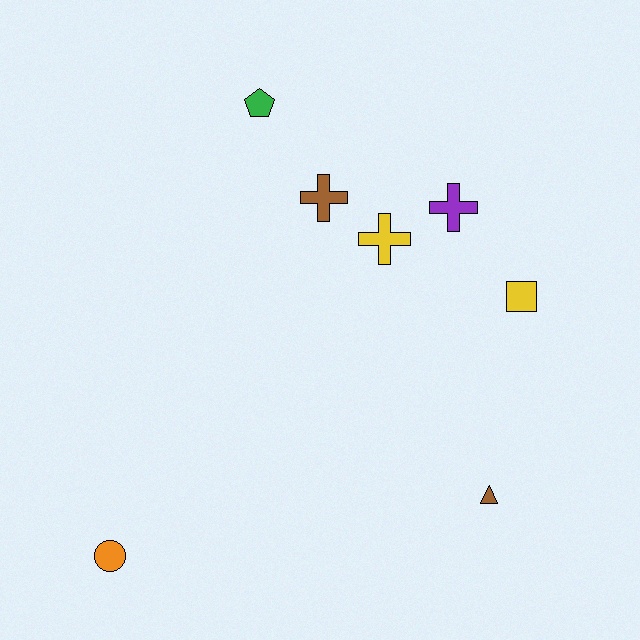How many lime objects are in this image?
There are no lime objects.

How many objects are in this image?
There are 7 objects.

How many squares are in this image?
There is 1 square.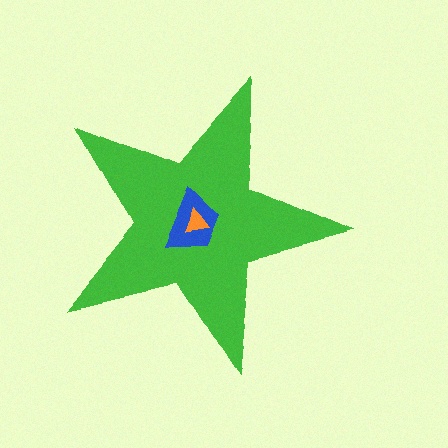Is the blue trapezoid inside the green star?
Yes.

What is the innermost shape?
The orange triangle.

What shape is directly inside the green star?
The blue trapezoid.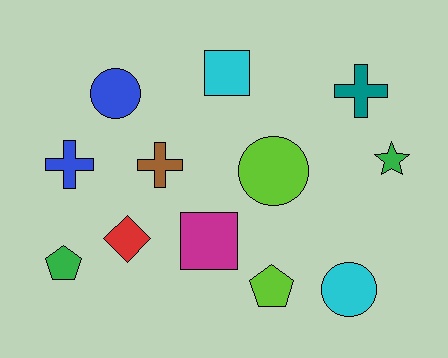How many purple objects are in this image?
There are no purple objects.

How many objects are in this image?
There are 12 objects.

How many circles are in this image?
There are 3 circles.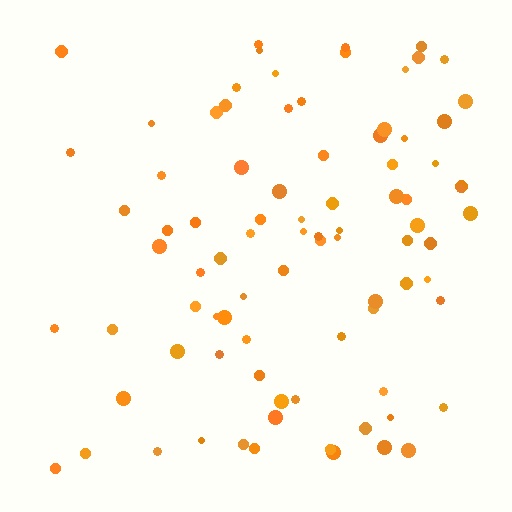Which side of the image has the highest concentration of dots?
The right.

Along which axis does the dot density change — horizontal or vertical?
Horizontal.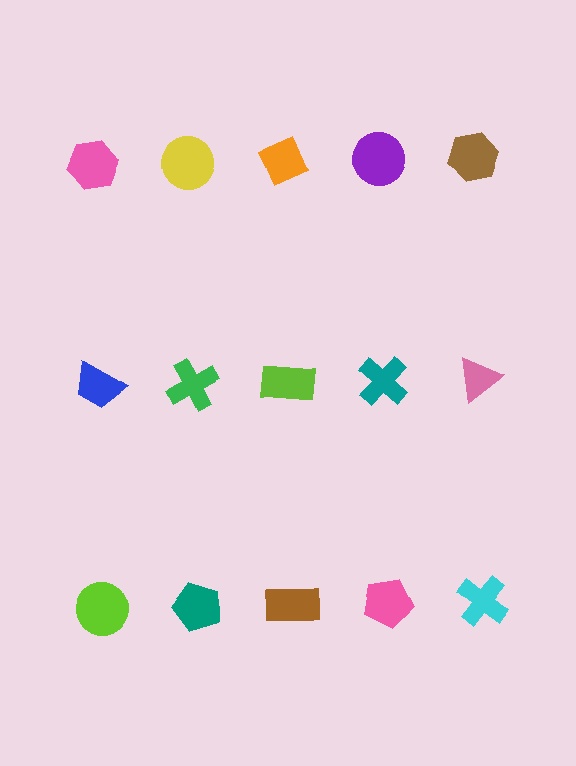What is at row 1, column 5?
A brown hexagon.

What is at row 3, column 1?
A lime circle.